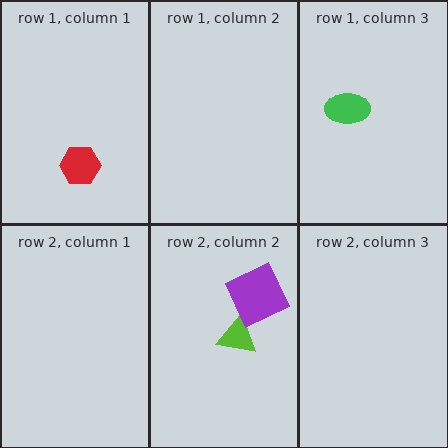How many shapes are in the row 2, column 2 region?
2.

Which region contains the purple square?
The row 2, column 2 region.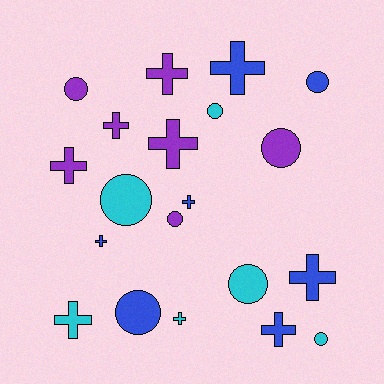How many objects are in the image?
There are 20 objects.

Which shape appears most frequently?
Cross, with 11 objects.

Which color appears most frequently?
Blue, with 7 objects.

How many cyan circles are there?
There are 4 cyan circles.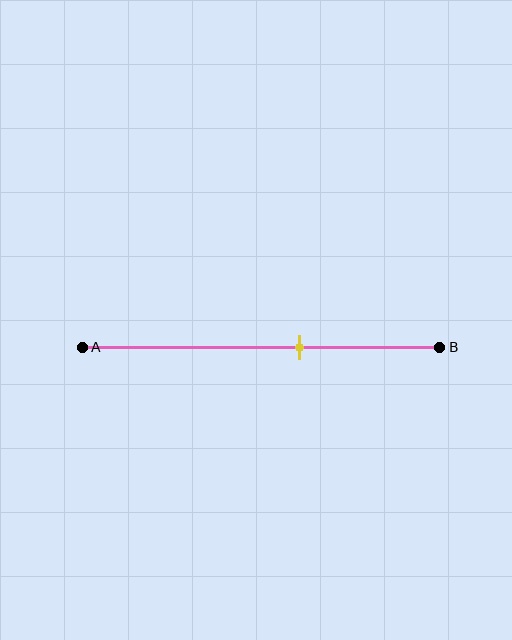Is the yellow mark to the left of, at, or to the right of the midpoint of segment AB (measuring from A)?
The yellow mark is to the right of the midpoint of segment AB.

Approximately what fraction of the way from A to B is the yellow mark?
The yellow mark is approximately 60% of the way from A to B.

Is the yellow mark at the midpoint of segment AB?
No, the mark is at about 60% from A, not at the 50% midpoint.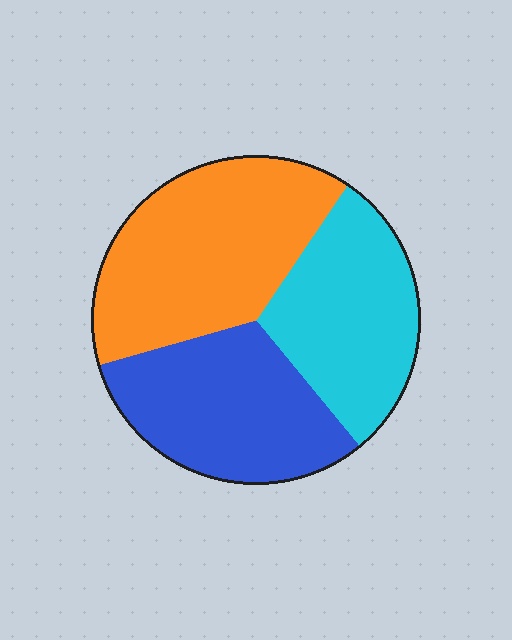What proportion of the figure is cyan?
Cyan takes up about one third (1/3) of the figure.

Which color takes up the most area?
Orange, at roughly 40%.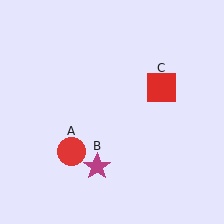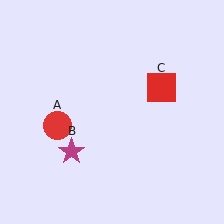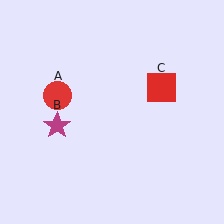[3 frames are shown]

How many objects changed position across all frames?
2 objects changed position: red circle (object A), magenta star (object B).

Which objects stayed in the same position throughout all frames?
Red square (object C) remained stationary.